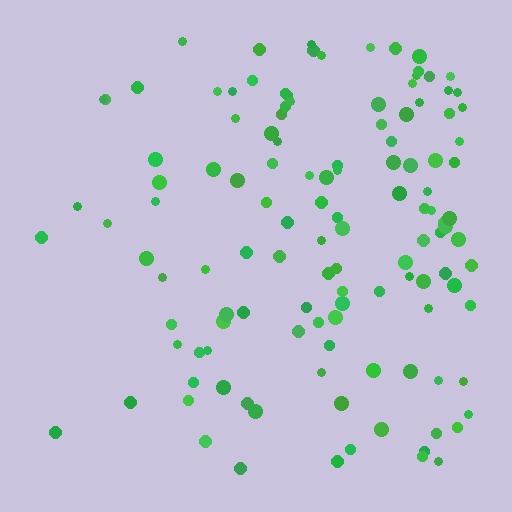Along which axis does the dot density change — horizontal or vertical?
Horizontal.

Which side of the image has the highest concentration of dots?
The right.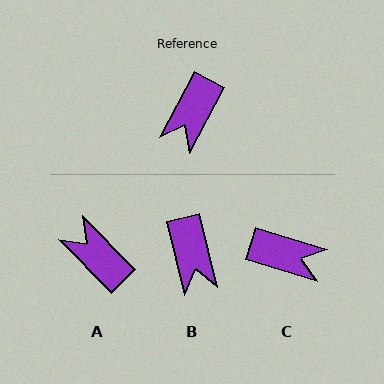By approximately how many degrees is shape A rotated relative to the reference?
Approximately 107 degrees clockwise.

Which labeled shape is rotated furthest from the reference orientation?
A, about 107 degrees away.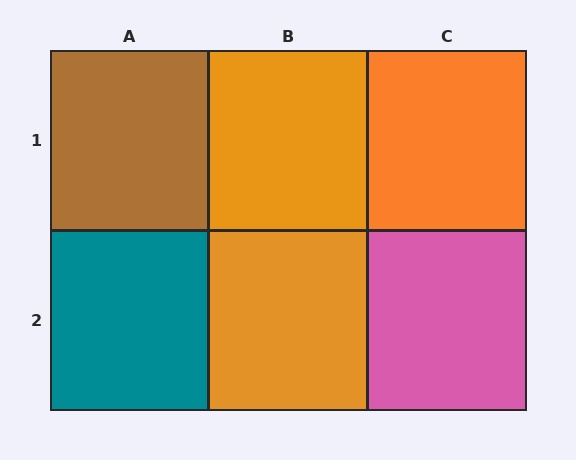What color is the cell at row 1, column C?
Orange.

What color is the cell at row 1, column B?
Orange.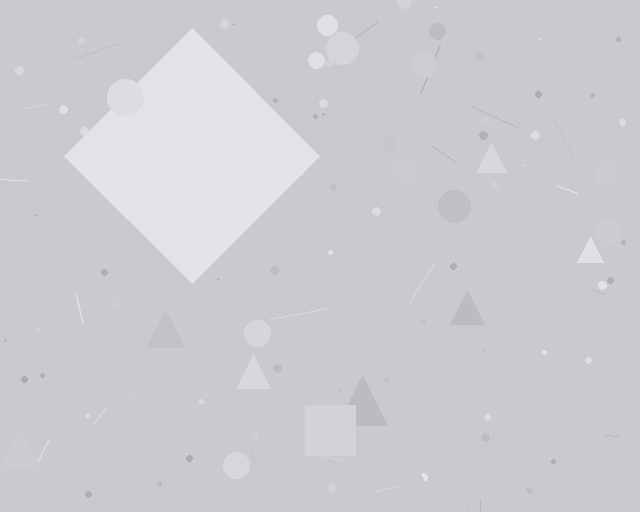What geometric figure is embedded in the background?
A diamond is embedded in the background.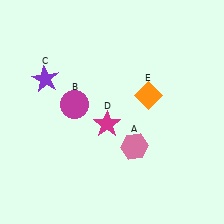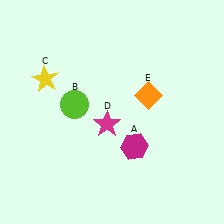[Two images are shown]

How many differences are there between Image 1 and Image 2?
There are 3 differences between the two images.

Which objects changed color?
A changed from pink to magenta. B changed from magenta to lime. C changed from purple to yellow.